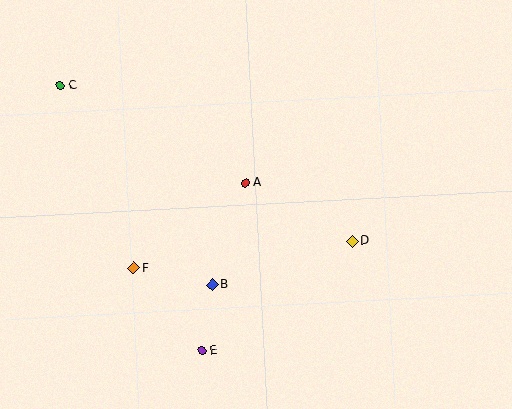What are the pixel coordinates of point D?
Point D is at (352, 241).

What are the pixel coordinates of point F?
Point F is at (134, 268).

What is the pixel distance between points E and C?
The distance between E and C is 301 pixels.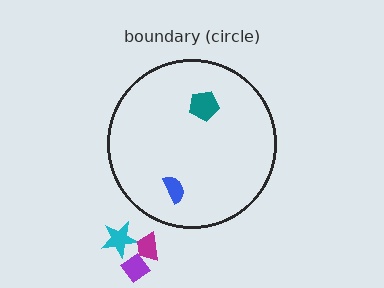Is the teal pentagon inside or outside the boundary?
Inside.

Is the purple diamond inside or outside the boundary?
Outside.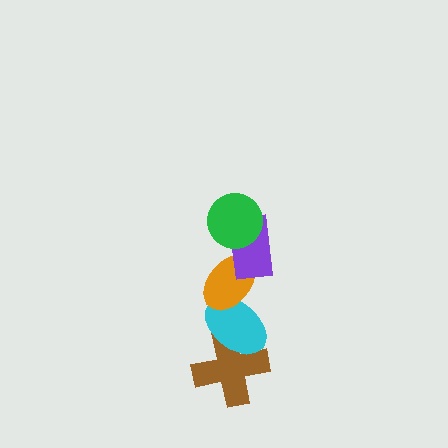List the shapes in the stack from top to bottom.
From top to bottom: the green circle, the purple rectangle, the orange ellipse, the cyan ellipse, the brown cross.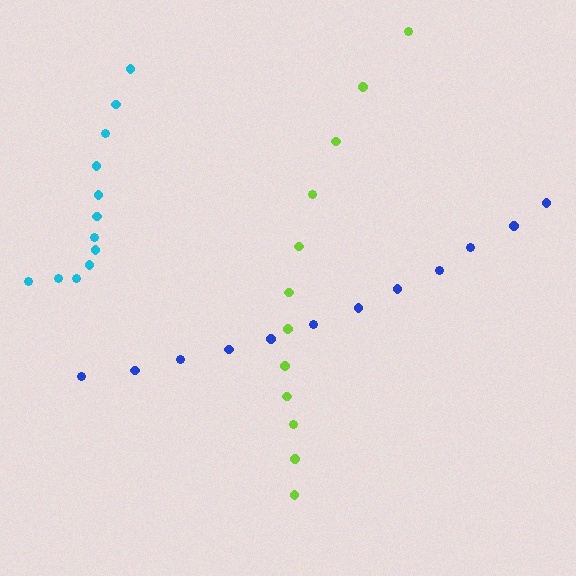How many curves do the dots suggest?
There are 3 distinct paths.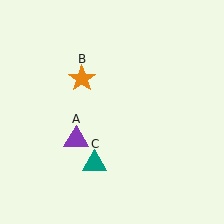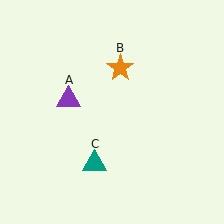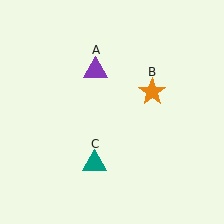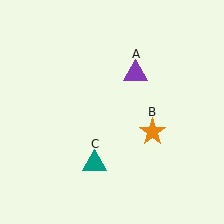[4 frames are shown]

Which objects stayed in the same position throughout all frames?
Teal triangle (object C) remained stationary.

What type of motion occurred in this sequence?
The purple triangle (object A), orange star (object B) rotated clockwise around the center of the scene.